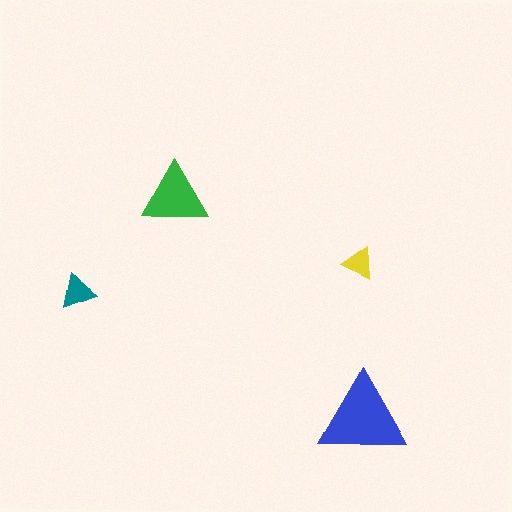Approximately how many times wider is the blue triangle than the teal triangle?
About 2.5 times wider.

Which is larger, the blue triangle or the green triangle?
The blue one.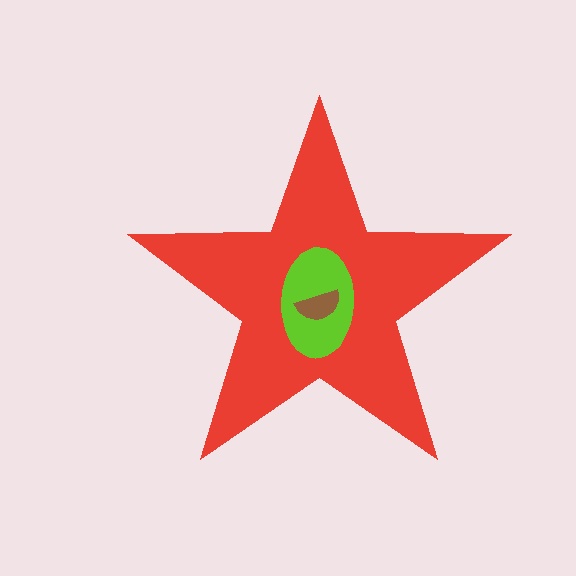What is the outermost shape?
The red star.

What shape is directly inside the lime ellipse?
The brown semicircle.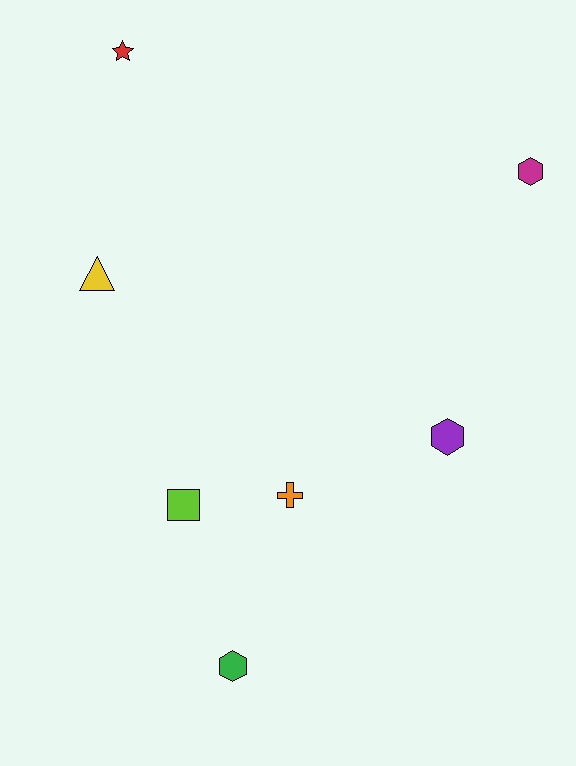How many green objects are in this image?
There is 1 green object.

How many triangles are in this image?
There is 1 triangle.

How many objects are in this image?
There are 7 objects.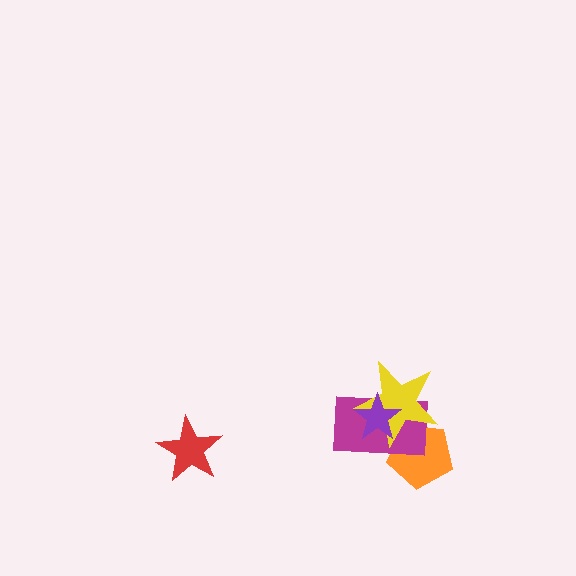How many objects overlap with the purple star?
2 objects overlap with the purple star.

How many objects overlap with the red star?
0 objects overlap with the red star.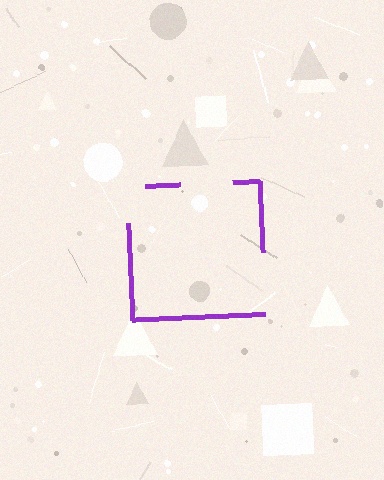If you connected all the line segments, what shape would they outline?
They would outline a square.